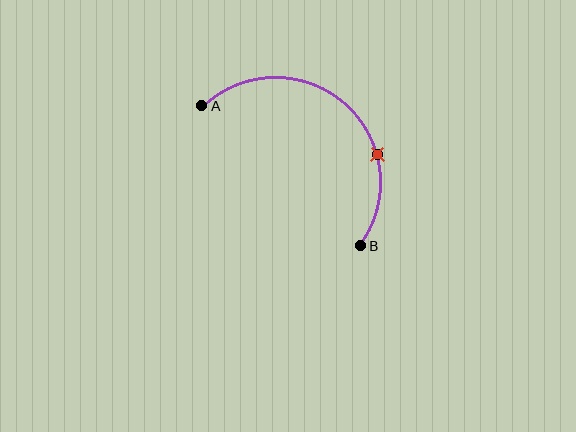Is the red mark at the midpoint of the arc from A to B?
No. The red mark lies on the arc but is closer to endpoint B. The arc midpoint would be at the point on the curve equidistant along the arc from both A and B.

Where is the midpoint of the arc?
The arc midpoint is the point on the curve farthest from the straight line joining A and B. It sits above and to the right of that line.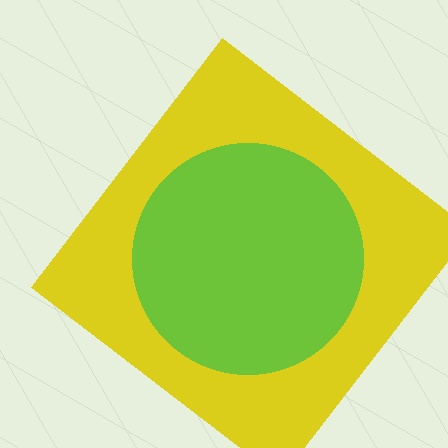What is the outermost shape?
The yellow diamond.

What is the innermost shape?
The lime circle.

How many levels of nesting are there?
2.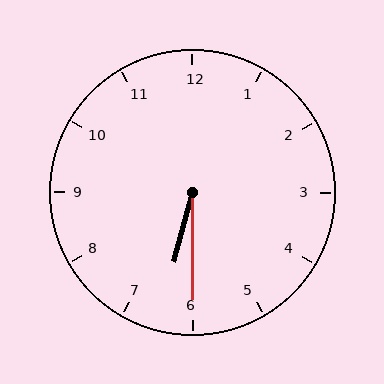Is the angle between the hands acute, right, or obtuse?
It is acute.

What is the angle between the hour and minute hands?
Approximately 15 degrees.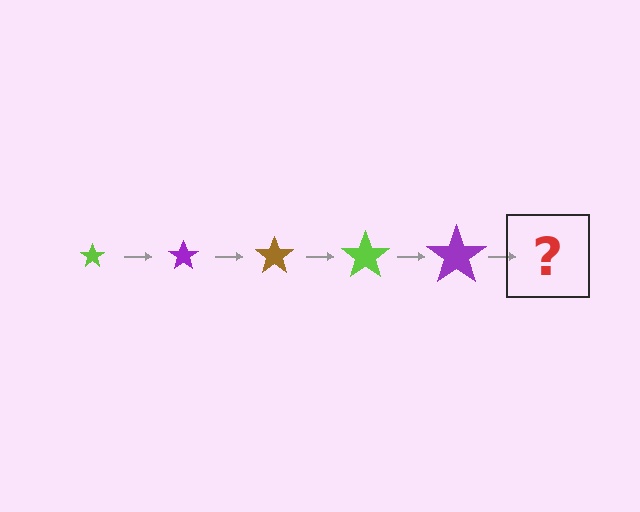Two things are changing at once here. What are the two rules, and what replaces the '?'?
The two rules are that the star grows larger each step and the color cycles through lime, purple, and brown. The '?' should be a brown star, larger than the previous one.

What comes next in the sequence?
The next element should be a brown star, larger than the previous one.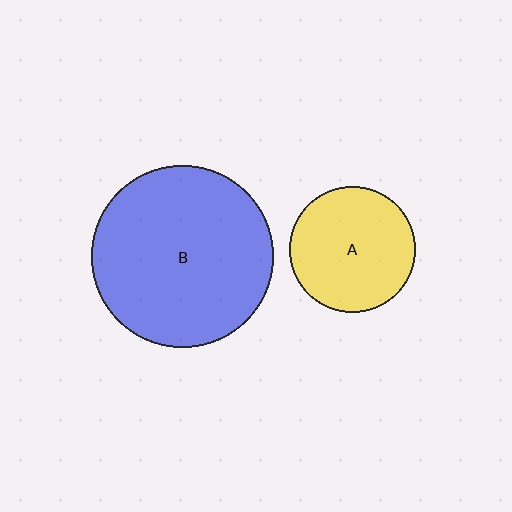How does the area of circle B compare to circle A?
Approximately 2.1 times.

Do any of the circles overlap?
No, none of the circles overlap.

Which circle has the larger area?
Circle B (blue).